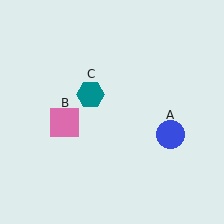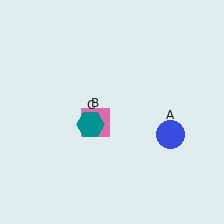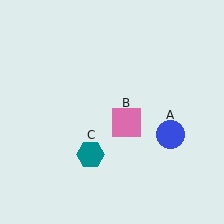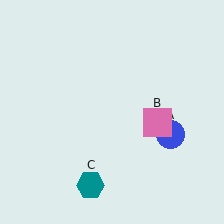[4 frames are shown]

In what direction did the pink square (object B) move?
The pink square (object B) moved right.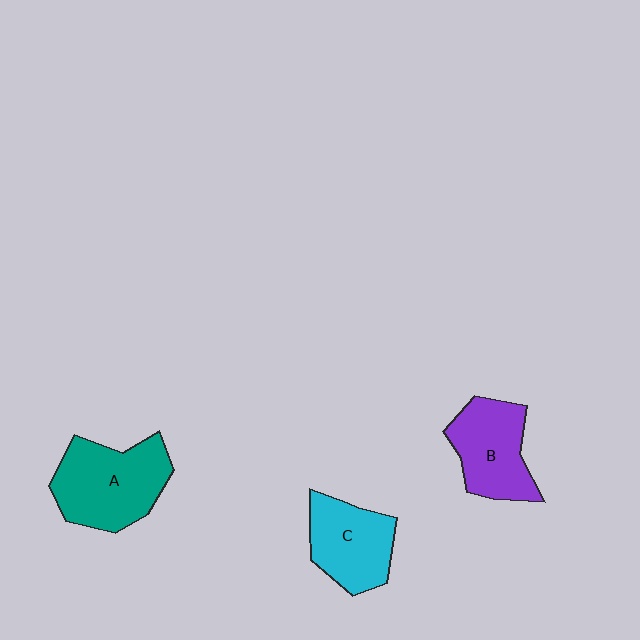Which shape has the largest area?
Shape A (teal).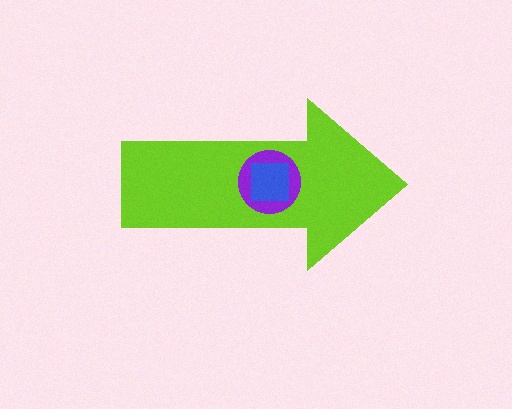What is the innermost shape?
The blue square.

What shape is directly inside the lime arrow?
The purple circle.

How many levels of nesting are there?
3.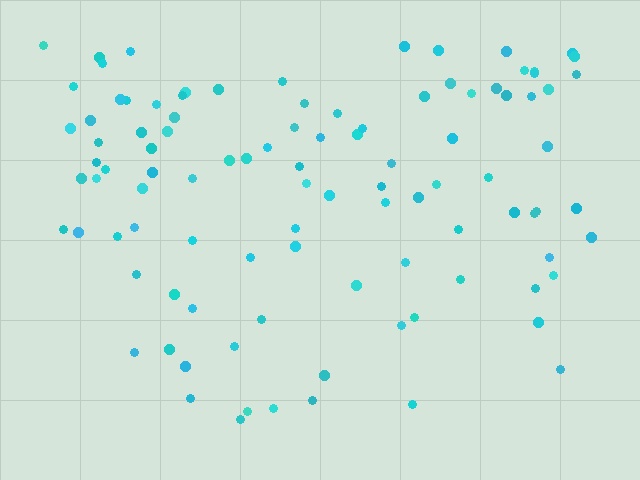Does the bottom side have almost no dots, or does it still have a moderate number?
Still a moderate number, just noticeably fewer than the top.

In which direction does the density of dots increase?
From bottom to top, with the top side densest.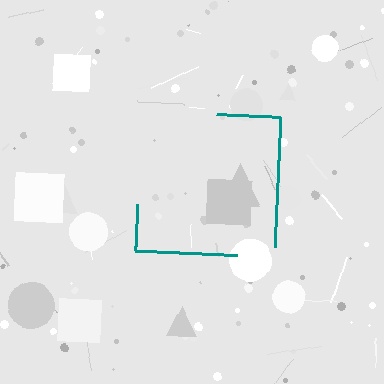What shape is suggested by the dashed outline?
The dashed outline suggests a square.